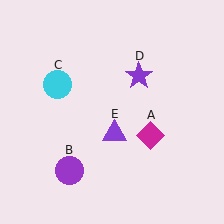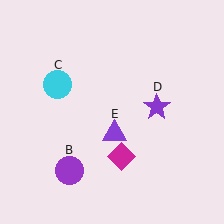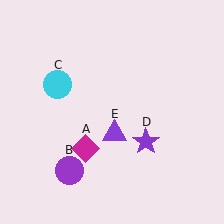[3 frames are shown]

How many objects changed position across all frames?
2 objects changed position: magenta diamond (object A), purple star (object D).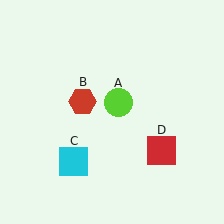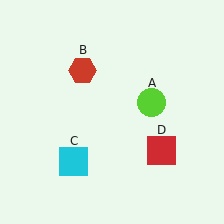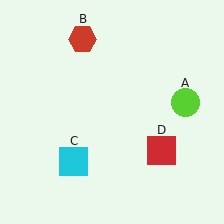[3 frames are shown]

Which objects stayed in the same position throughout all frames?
Cyan square (object C) and red square (object D) remained stationary.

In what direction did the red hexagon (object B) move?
The red hexagon (object B) moved up.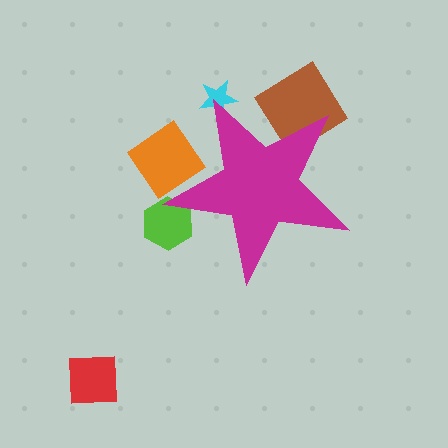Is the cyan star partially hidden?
Yes, the cyan star is partially hidden behind the magenta star.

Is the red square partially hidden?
No, the red square is fully visible.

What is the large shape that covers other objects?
A magenta star.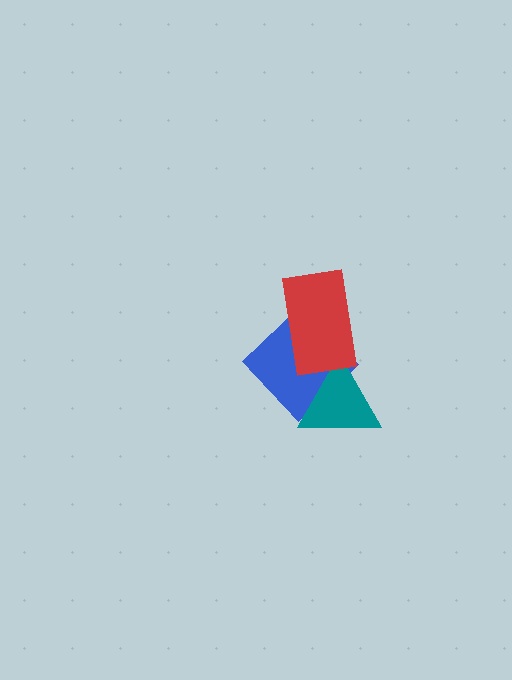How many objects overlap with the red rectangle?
2 objects overlap with the red rectangle.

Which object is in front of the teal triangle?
The red rectangle is in front of the teal triangle.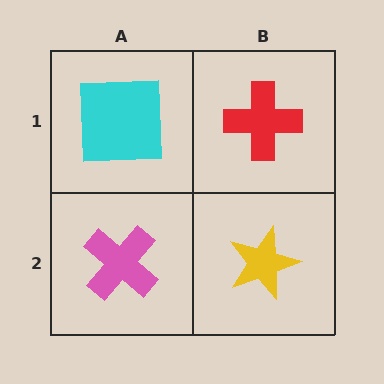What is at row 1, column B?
A red cross.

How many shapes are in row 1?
2 shapes.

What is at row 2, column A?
A pink cross.